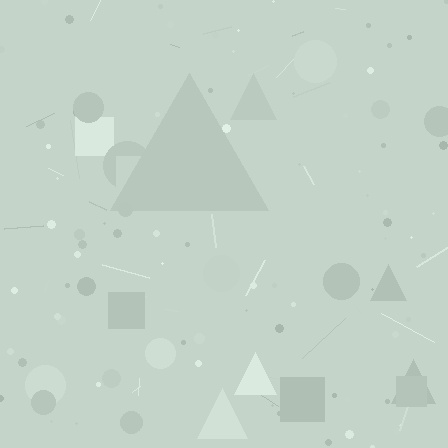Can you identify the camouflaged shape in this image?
The camouflaged shape is a triangle.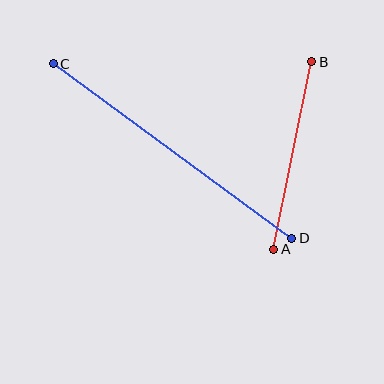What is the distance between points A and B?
The distance is approximately 191 pixels.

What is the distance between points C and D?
The distance is approximately 295 pixels.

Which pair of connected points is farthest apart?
Points C and D are farthest apart.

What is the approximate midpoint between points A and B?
The midpoint is at approximately (293, 155) pixels.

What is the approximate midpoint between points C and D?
The midpoint is at approximately (173, 151) pixels.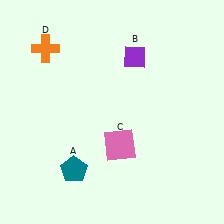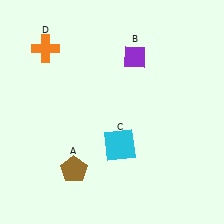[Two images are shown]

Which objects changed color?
A changed from teal to brown. C changed from pink to cyan.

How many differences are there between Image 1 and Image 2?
There are 2 differences between the two images.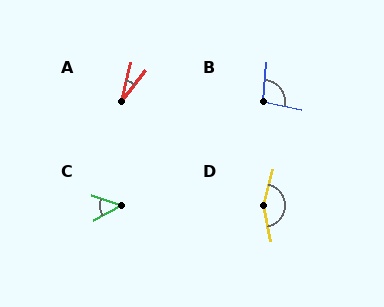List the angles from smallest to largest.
A (25°), C (47°), B (96°), D (154°).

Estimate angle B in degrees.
Approximately 96 degrees.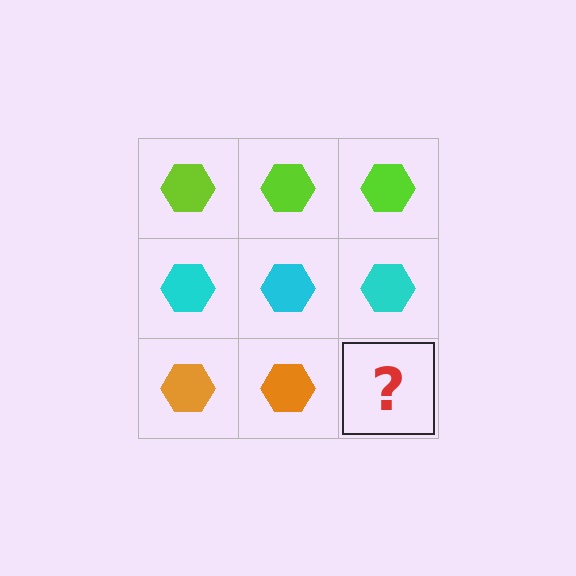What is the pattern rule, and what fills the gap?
The rule is that each row has a consistent color. The gap should be filled with an orange hexagon.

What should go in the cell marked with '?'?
The missing cell should contain an orange hexagon.